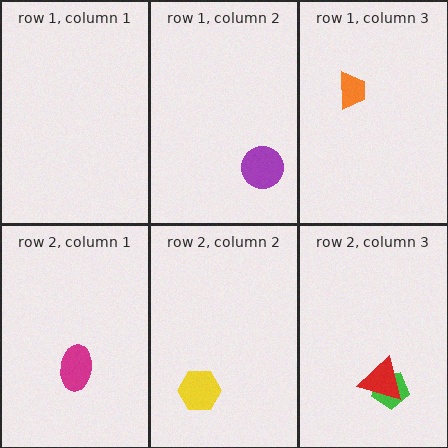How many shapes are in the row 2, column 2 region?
1.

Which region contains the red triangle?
The row 2, column 3 region.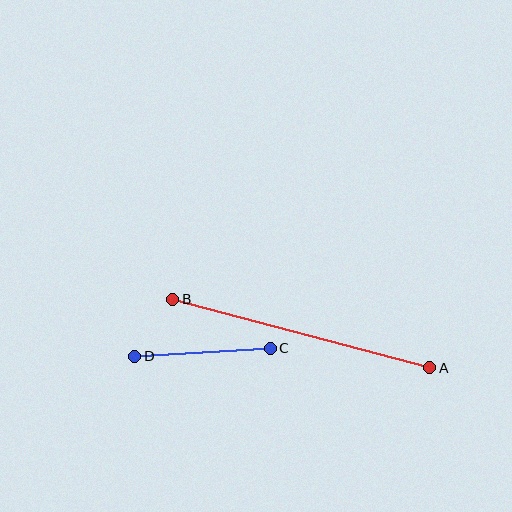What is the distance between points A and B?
The distance is approximately 266 pixels.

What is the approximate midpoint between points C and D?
The midpoint is at approximately (202, 352) pixels.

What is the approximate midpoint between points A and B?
The midpoint is at approximately (301, 333) pixels.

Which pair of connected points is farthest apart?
Points A and B are farthest apart.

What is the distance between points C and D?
The distance is approximately 136 pixels.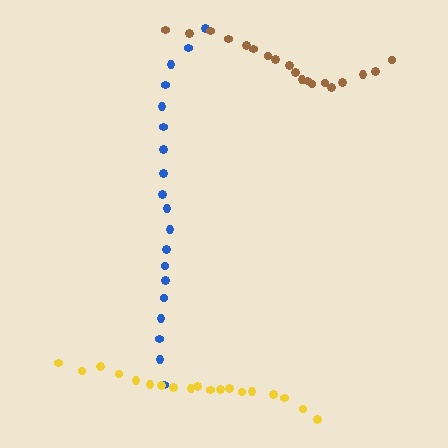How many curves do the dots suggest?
There are 3 distinct paths.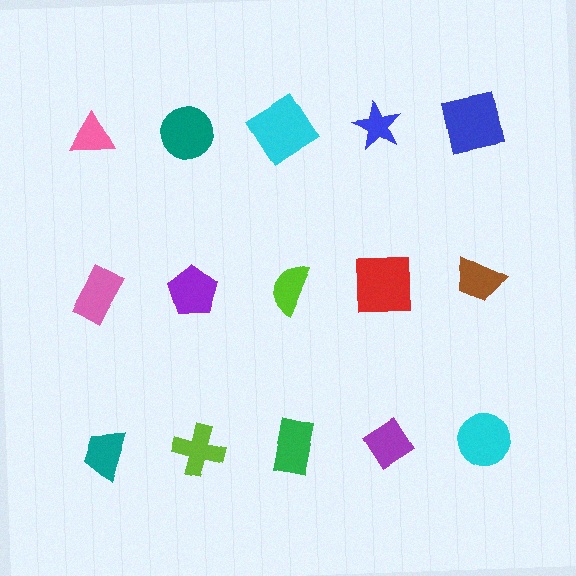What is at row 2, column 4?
A red square.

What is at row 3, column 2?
A lime cross.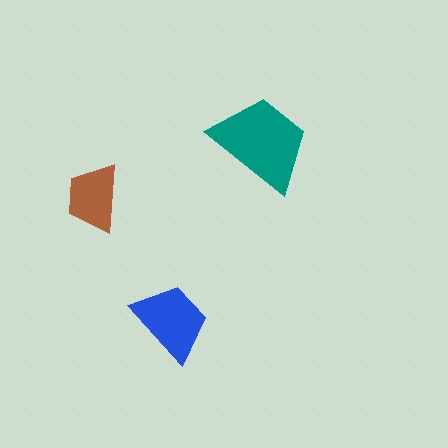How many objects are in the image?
There are 3 objects in the image.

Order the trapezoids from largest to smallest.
the teal one, the blue one, the brown one.